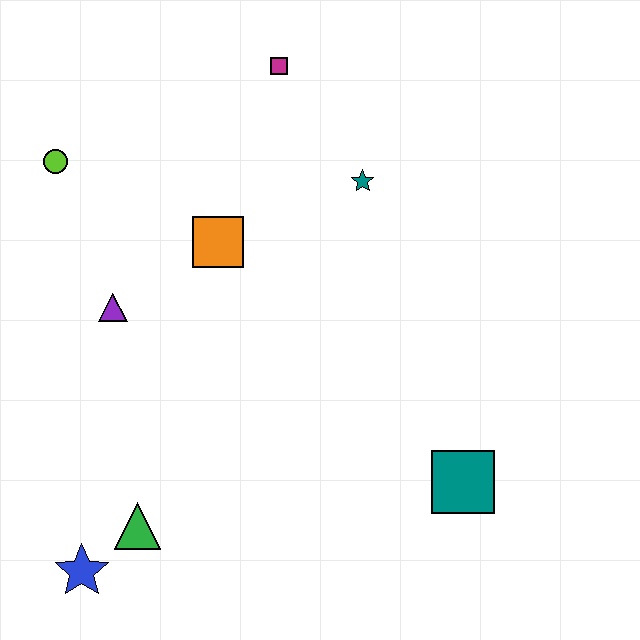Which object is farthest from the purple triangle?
The teal square is farthest from the purple triangle.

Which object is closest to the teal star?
The magenta square is closest to the teal star.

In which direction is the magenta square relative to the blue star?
The magenta square is above the blue star.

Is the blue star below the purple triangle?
Yes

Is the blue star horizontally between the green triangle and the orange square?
No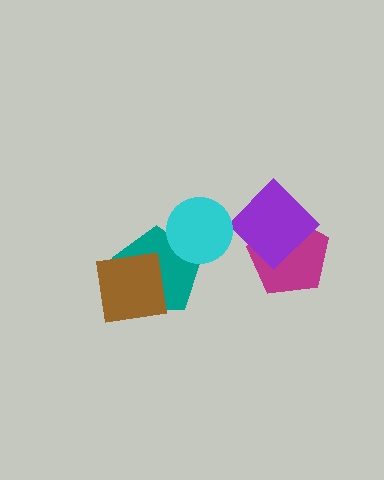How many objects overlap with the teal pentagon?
2 objects overlap with the teal pentagon.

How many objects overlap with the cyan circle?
1 object overlaps with the cyan circle.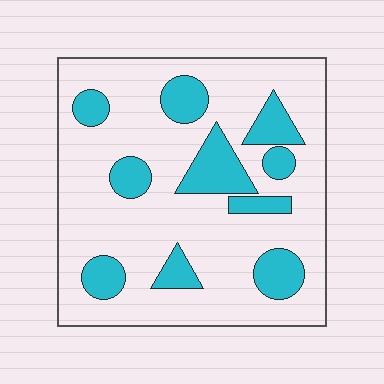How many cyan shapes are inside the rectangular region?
10.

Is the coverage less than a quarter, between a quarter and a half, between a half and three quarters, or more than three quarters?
Less than a quarter.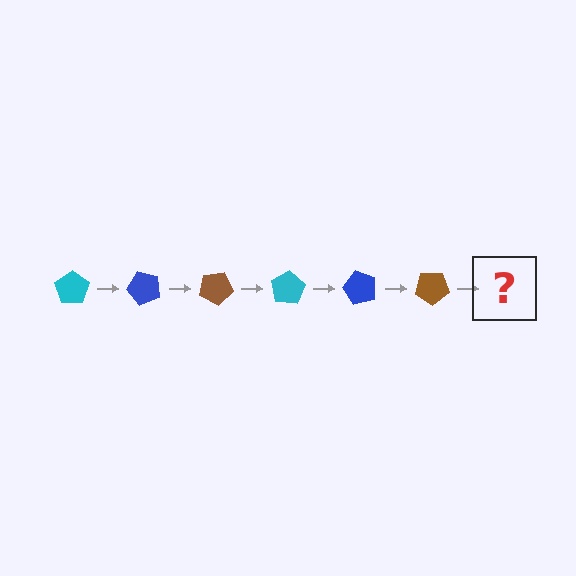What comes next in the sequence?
The next element should be a cyan pentagon, rotated 300 degrees from the start.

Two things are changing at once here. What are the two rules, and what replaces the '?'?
The two rules are that it rotates 50 degrees each step and the color cycles through cyan, blue, and brown. The '?' should be a cyan pentagon, rotated 300 degrees from the start.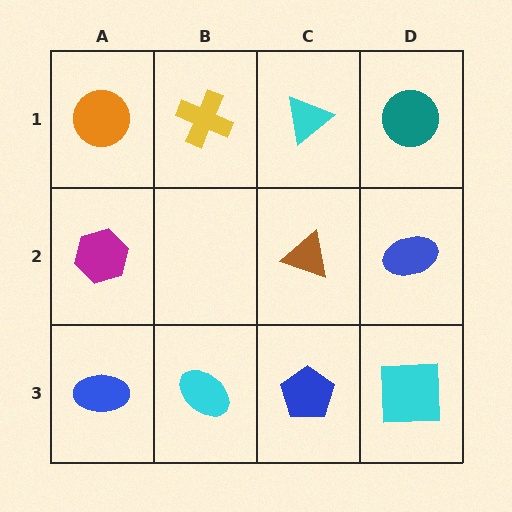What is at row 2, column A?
A magenta hexagon.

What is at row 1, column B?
A yellow cross.